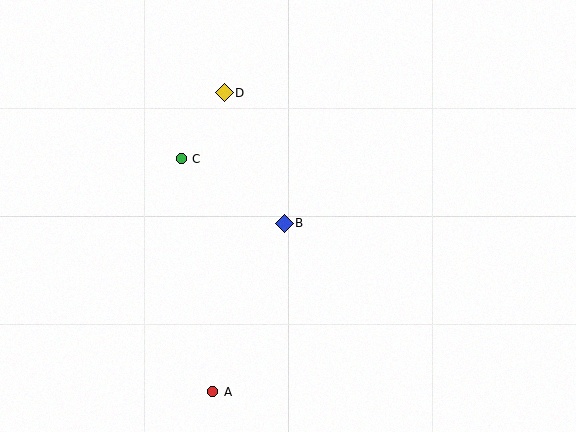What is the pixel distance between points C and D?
The distance between C and D is 79 pixels.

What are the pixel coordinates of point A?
Point A is at (213, 392).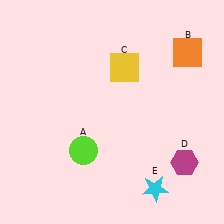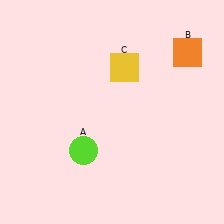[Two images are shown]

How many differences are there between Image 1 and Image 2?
There are 2 differences between the two images.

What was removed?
The cyan star (E), the magenta hexagon (D) were removed in Image 2.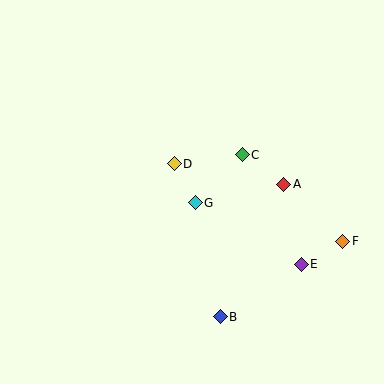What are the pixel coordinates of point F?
Point F is at (343, 241).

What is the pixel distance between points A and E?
The distance between A and E is 82 pixels.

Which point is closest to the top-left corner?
Point D is closest to the top-left corner.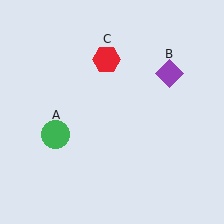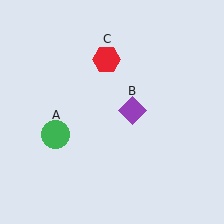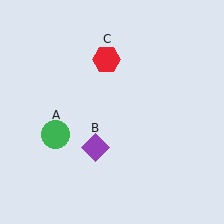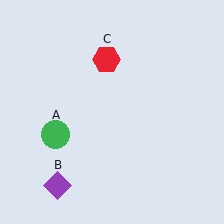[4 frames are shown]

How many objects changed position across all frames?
1 object changed position: purple diamond (object B).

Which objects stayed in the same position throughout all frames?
Green circle (object A) and red hexagon (object C) remained stationary.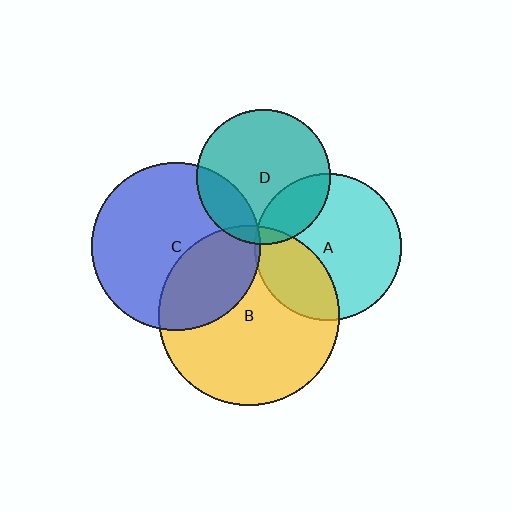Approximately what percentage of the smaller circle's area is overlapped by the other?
Approximately 20%.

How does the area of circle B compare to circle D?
Approximately 1.8 times.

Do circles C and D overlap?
Yes.